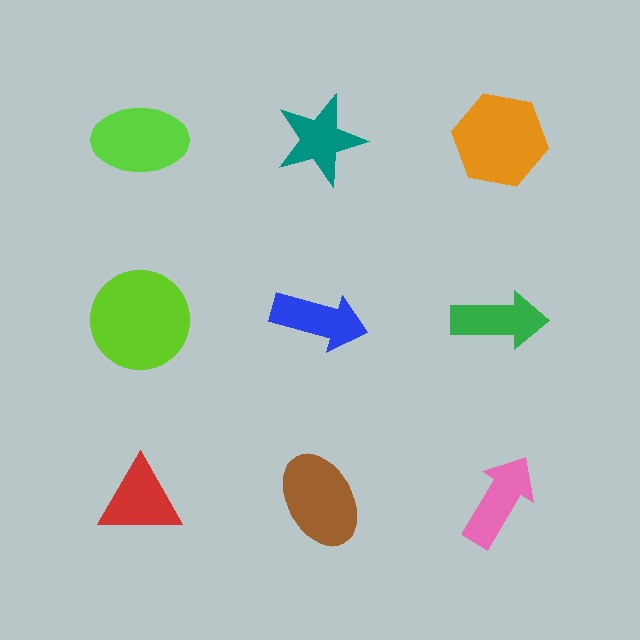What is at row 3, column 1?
A red triangle.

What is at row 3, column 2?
A brown ellipse.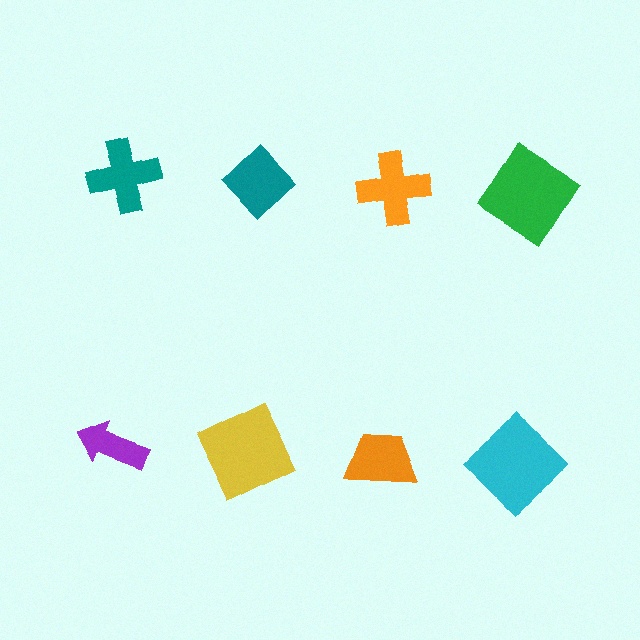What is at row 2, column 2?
A yellow square.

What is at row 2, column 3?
An orange trapezoid.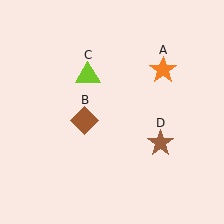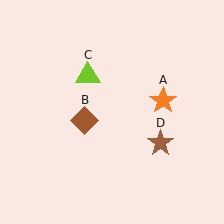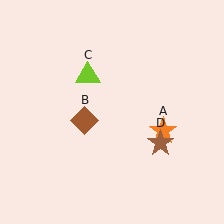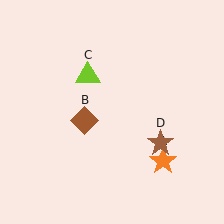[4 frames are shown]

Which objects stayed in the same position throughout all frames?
Brown diamond (object B) and lime triangle (object C) and brown star (object D) remained stationary.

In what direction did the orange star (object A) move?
The orange star (object A) moved down.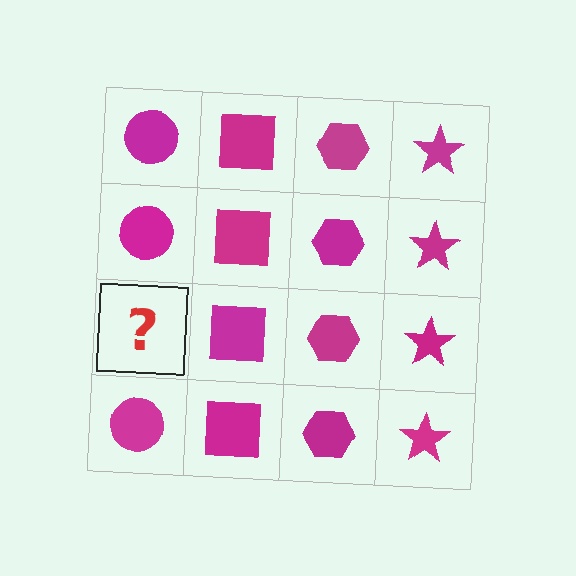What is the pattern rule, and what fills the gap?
The rule is that each column has a consistent shape. The gap should be filled with a magenta circle.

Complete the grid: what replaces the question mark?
The question mark should be replaced with a magenta circle.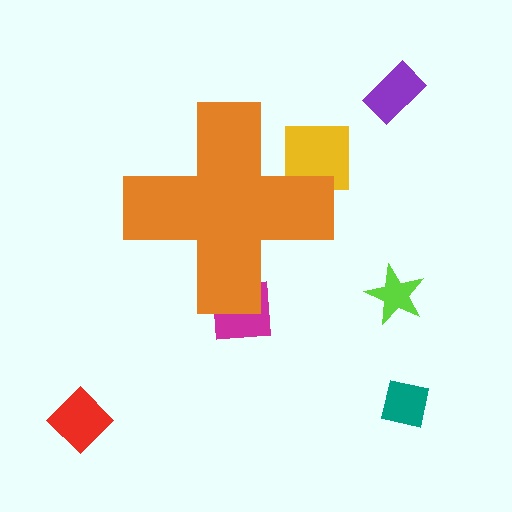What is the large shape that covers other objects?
An orange cross.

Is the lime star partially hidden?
No, the lime star is fully visible.